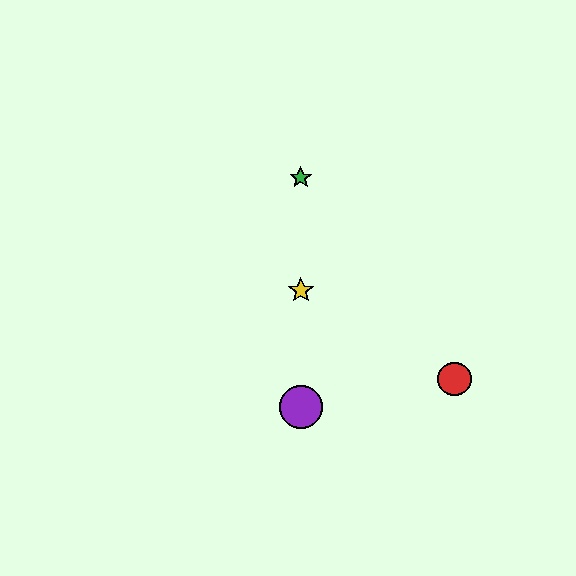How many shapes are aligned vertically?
4 shapes (the blue star, the green star, the yellow star, the purple circle) are aligned vertically.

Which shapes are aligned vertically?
The blue star, the green star, the yellow star, the purple circle are aligned vertically.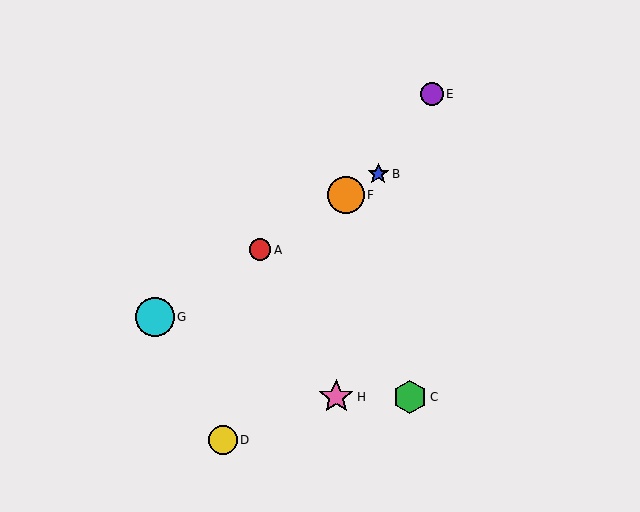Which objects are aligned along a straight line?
Objects A, B, F, G are aligned along a straight line.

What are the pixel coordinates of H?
Object H is at (336, 397).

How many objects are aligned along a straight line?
4 objects (A, B, F, G) are aligned along a straight line.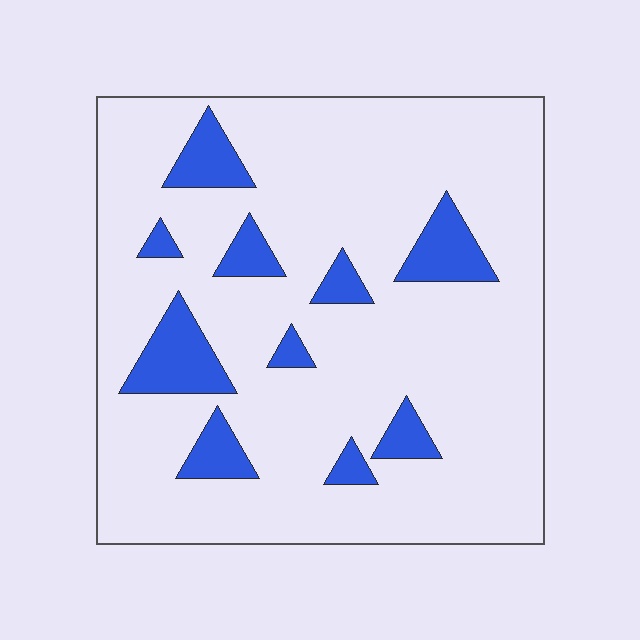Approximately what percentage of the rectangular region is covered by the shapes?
Approximately 15%.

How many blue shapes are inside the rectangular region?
10.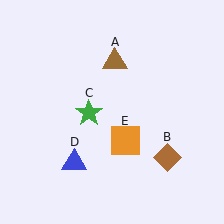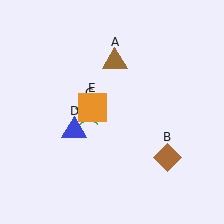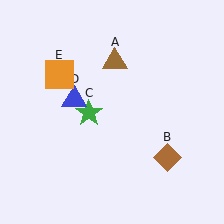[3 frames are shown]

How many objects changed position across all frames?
2 objects changed position: blue triangle (object D), orange square (object E).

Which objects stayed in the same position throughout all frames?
Brown triangle (object A) and brown diamond (object B) and green star (object C) remained stationary.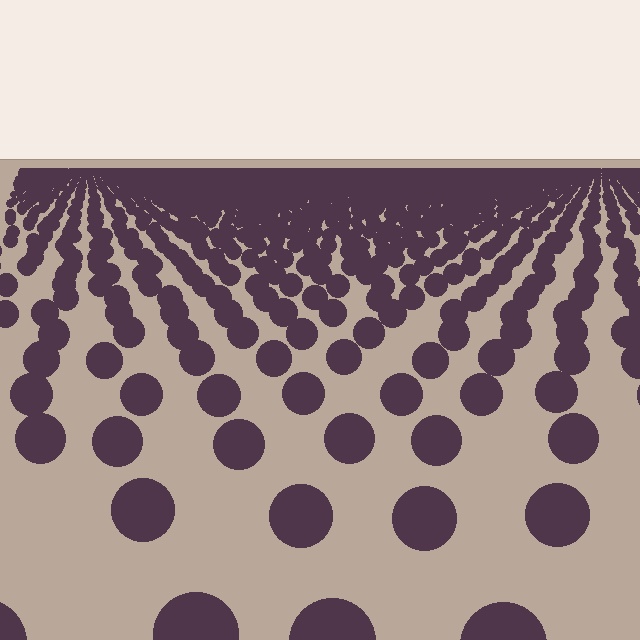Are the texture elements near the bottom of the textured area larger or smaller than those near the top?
Larger. Near the bottom, elements are closer to the viewer and appear at a bigger on-screen size.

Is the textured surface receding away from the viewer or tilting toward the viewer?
The surface is receding away from the viewer. Texture elements get smaller and denser toward the top.